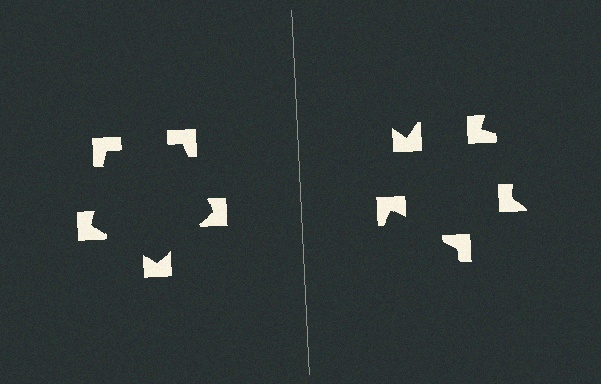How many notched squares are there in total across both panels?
10 — 5 on each side.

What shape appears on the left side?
An illusory pentagon.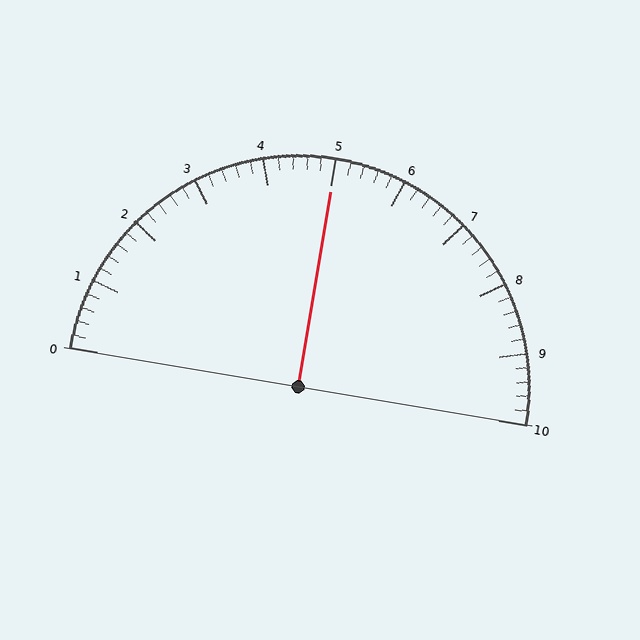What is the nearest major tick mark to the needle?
The nearest major tick mark is 5.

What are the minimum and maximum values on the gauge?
The gauge ranges from 0 to 10.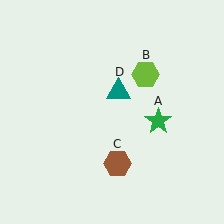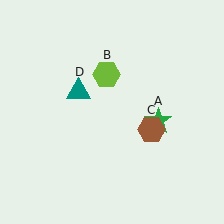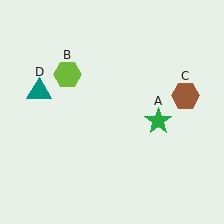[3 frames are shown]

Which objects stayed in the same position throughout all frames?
Green star (object A) remained stationary.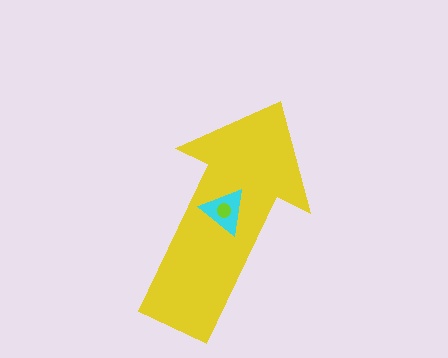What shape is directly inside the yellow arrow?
The cyan triangle.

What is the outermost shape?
The yellow arrow.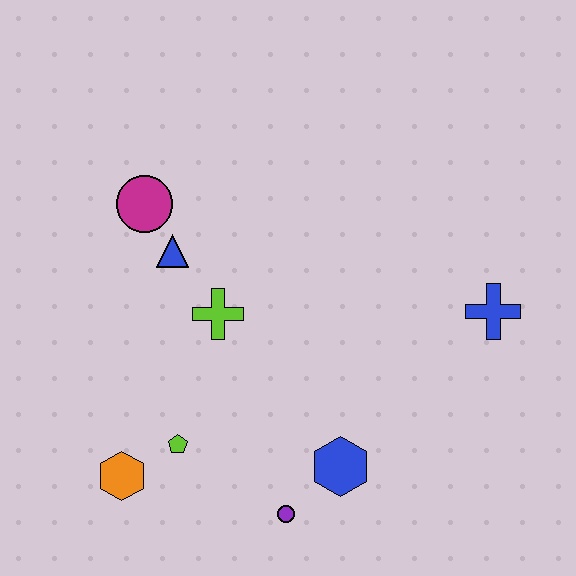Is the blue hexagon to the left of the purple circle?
No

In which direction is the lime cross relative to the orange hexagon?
The lime cross is above the orange hexagon.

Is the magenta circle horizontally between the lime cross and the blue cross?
No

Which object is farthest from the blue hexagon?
The magenta circle is farthest from the blue hexagon.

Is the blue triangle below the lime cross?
No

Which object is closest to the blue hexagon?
The purple circle is closest to the blue hexagon.